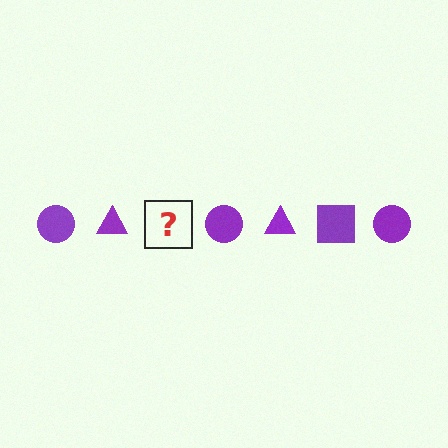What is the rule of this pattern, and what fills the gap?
The rule is that the pattern cycles through circle, triangle, square shapes in purple. The gap should be filled with a purple square.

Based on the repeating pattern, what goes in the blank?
The blank should be a purple square.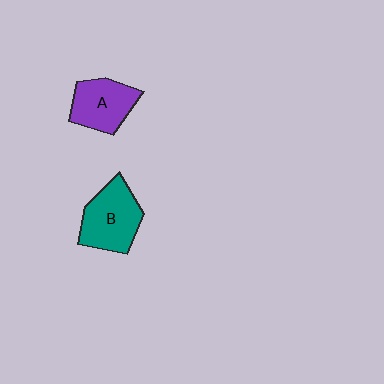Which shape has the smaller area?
Shape A (purple).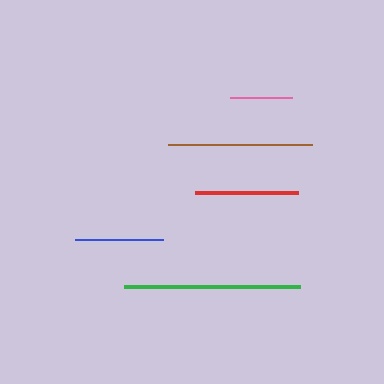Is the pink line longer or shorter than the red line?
The red line is longer than the pink line.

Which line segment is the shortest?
The pink line is the shortest at approximately 62 pixels.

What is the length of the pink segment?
The pink segment is approximately 62 pixels long.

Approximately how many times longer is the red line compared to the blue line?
The red line is approximately 1.2 times the length of the blue line.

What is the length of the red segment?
The red segment is approximately 104 pixels long.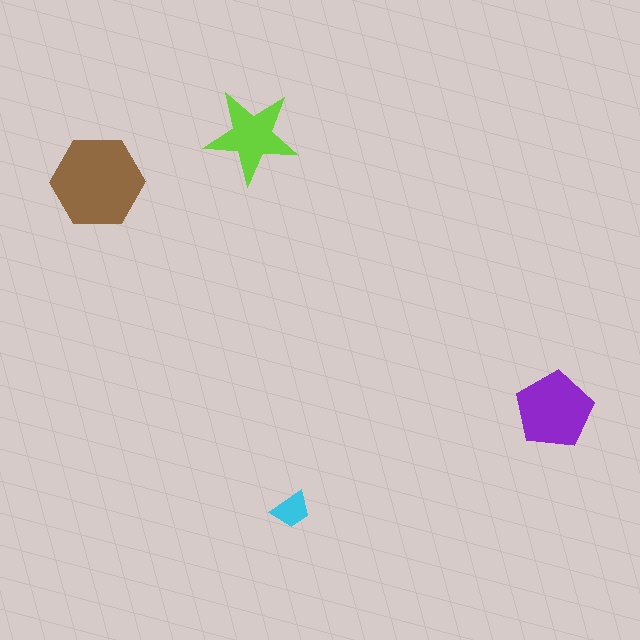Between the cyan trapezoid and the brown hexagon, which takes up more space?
The brown hexagon.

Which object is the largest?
The brown hexagon.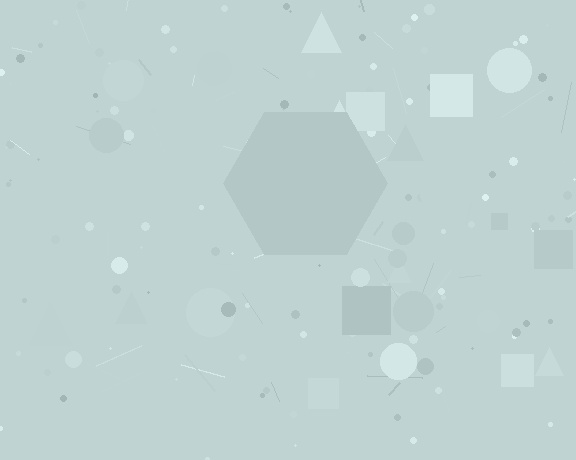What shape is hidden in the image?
A hexagon is hidden in the image.